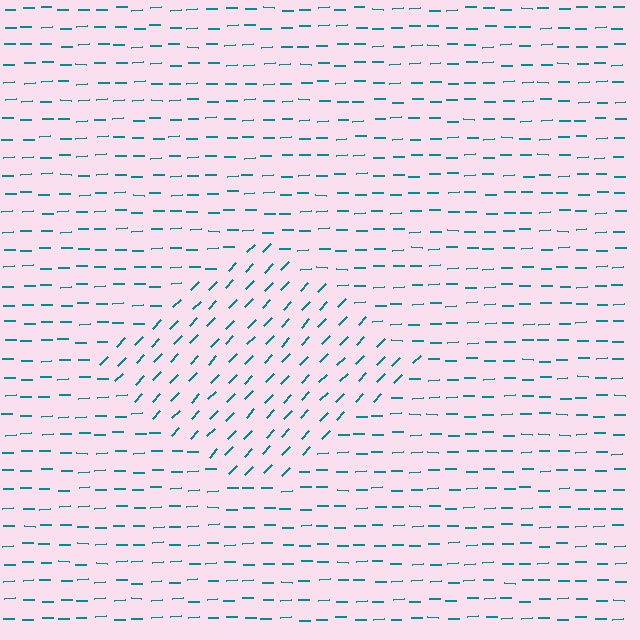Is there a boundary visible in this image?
Yes, there is a texture boundary formed by a change in line orientation.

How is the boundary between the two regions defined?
The boundary is defined purely by a change in line orientation (approximately 45 degrees difference). All lines are the same color and thickness.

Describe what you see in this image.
The image is filled with small teal line segments. A diamond region in the image has lines oriented differently from the surrounding lines, creating a visible texture boundary.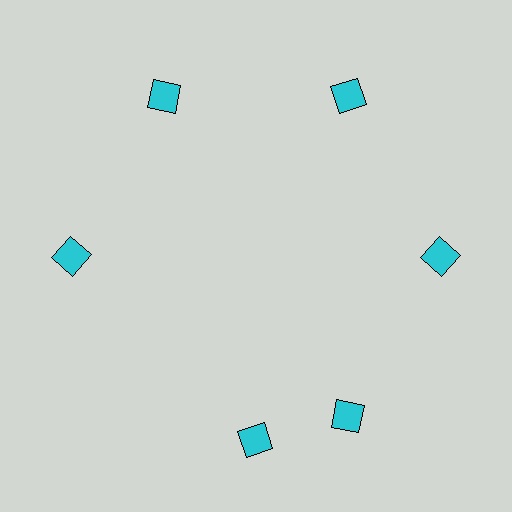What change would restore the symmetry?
The symmetry would be restored by rotating it back into even spacing with its neighbors so that all 6 diamonds sit at equal angles and equal distance from the center.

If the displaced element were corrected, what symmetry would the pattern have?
It would have 6-fold rotational symmetry — the pattern would map onto itself every 60 degrees.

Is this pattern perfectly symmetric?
No. The 6 cyan diamonds are arranged in a ring, but one element near the 7 o'clock position is rotated out of alignment along the ring, breaking the 6-fold rotational symmetry.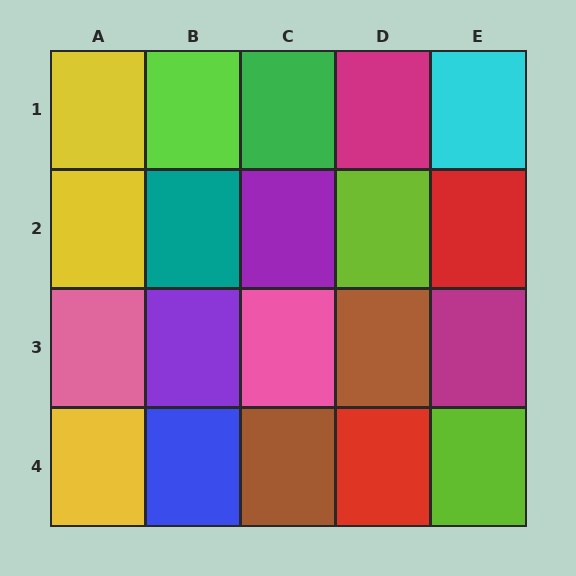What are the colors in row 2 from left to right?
Yellow, teal, purple, lime, red.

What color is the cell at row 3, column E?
Magenta.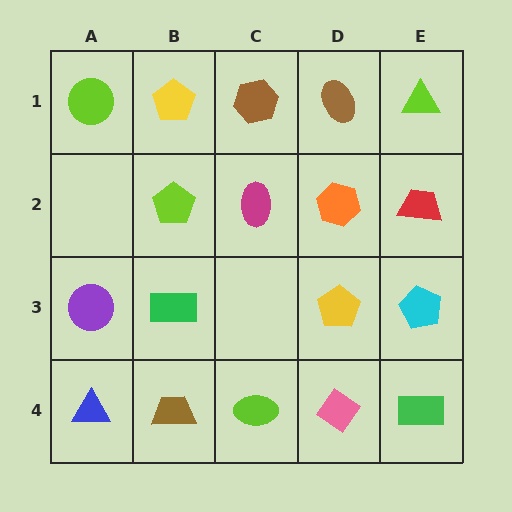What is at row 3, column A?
A purple circle.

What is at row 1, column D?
A brown ellipse.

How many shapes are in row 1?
5 shapes.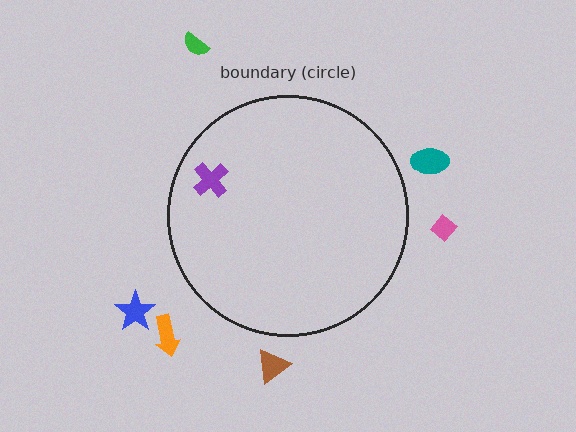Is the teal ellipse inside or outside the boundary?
Outside.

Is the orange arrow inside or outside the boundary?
Outside.